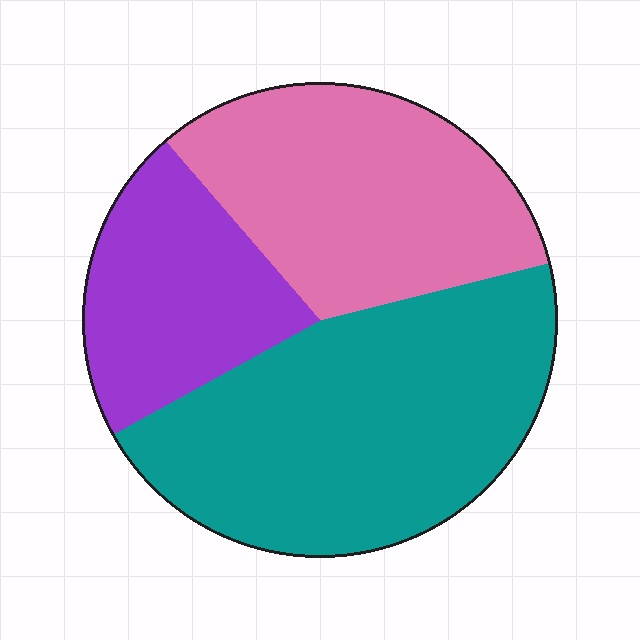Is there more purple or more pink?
Pink.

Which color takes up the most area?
Teal, at roughly 45%.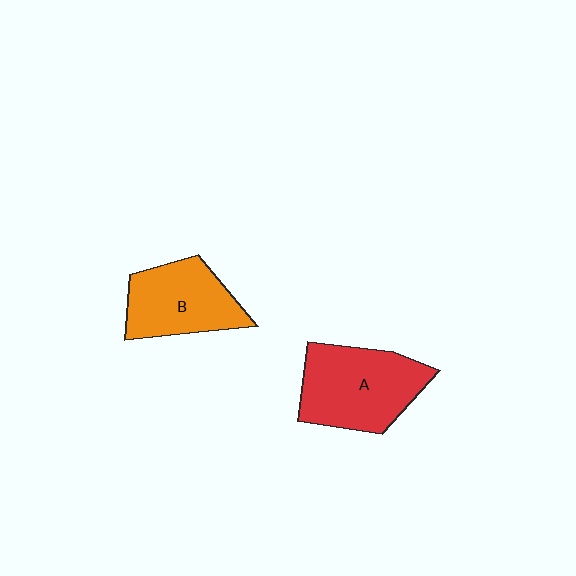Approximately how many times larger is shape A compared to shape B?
Approximately 1.2 times.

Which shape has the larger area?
Shape A (red).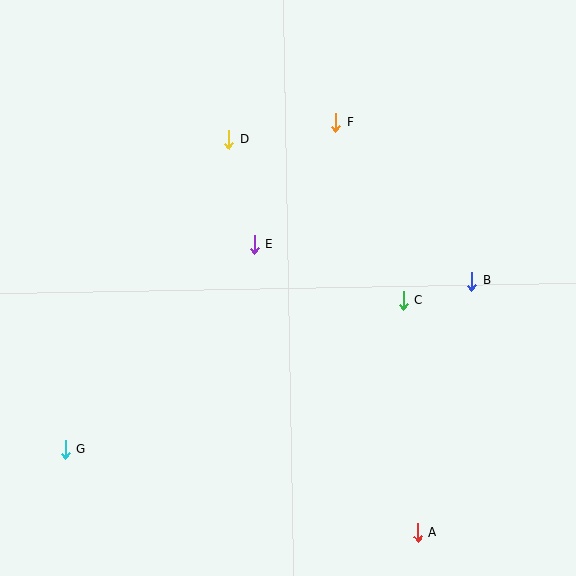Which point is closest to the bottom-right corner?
Point A is closest to the bottom-right corner.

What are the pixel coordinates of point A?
Point A is at (418, 532).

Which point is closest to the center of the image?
Point E at (254, 245) is closest to the center.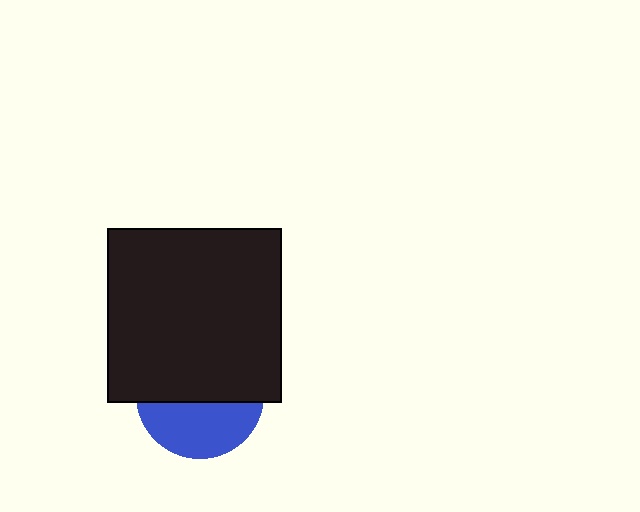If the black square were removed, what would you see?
You would see the complete blue circle.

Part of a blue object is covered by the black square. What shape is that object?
It is a circle.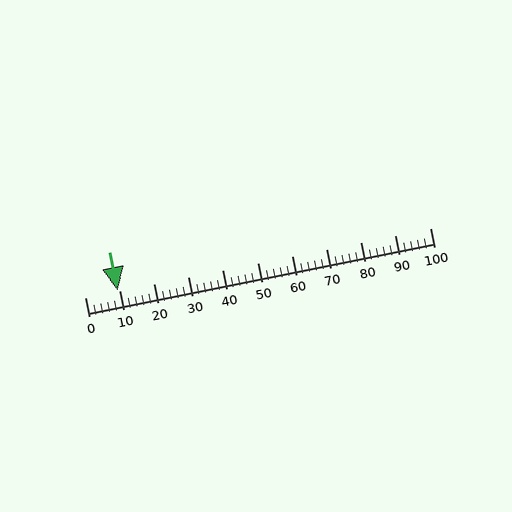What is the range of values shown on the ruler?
The ruler shows values from 0 to 100.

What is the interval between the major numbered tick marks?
The major tick marks are spaced 10 units apart.